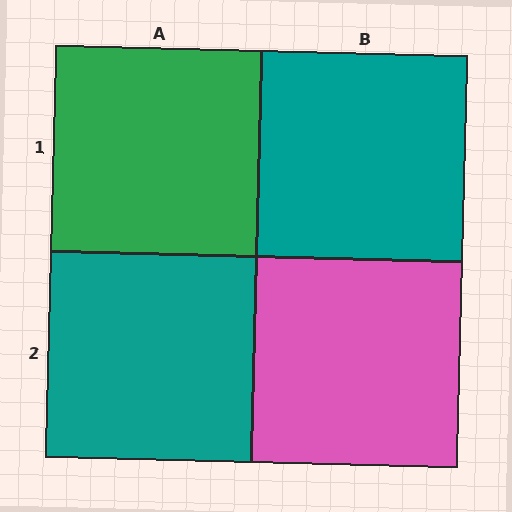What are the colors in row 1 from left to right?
Green, teal.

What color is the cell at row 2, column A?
Teal.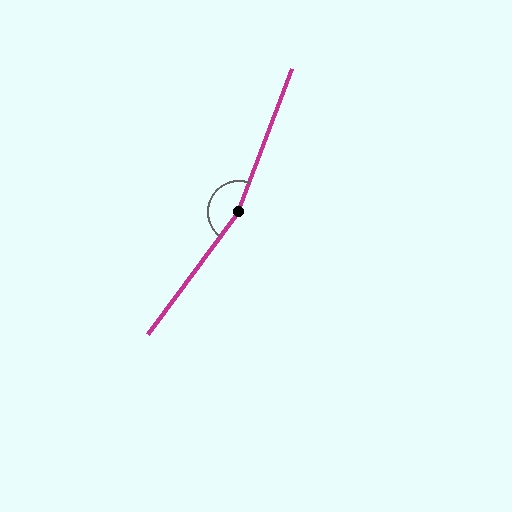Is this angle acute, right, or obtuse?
It is obtuse.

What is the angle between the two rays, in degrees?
Approximately 164 degrees.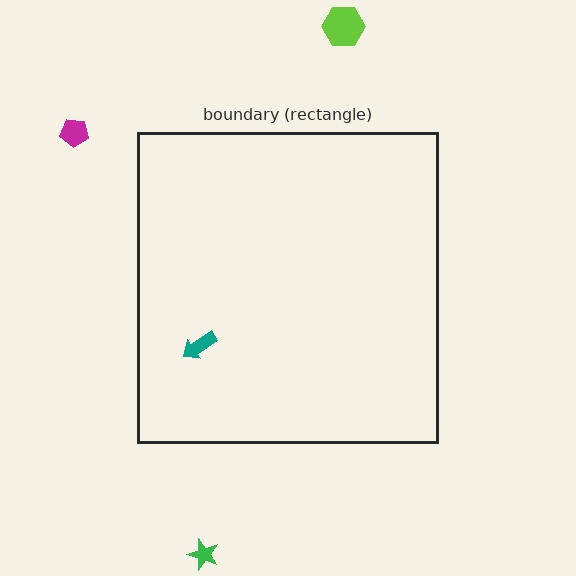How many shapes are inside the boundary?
1 inside, 3 outside.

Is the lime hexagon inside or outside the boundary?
Outside.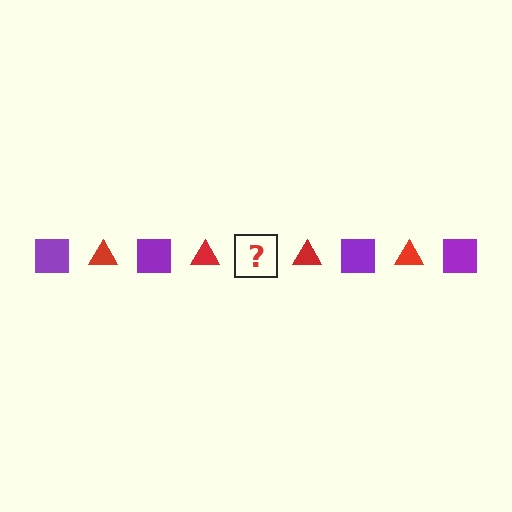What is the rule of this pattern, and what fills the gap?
The rule is that the pattern alternates between purple square and red triangle. The gap should be filled with a purple square.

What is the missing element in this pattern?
The missing element is a purple square.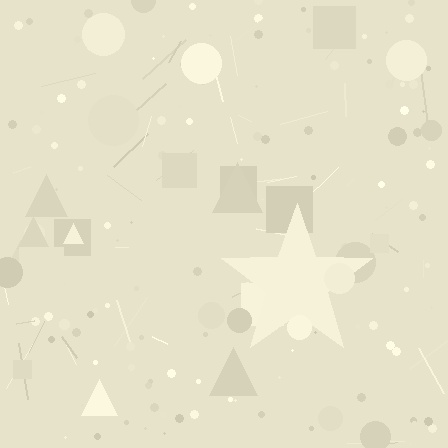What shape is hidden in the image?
A star is hidden in the image.